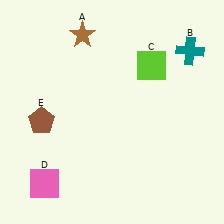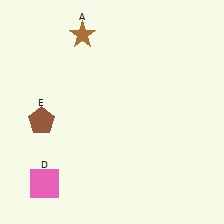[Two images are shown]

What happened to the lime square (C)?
The lime square (C) was removed in Image 2. It was in the top-right area of Image 1.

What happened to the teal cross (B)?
The teal cross (B) was removed in Image 2. It was in the top-right area of Image 1.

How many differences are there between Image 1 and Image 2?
There are 2 differences between the two images.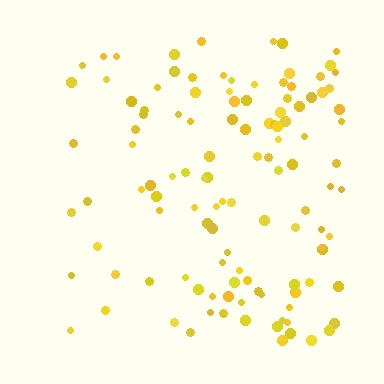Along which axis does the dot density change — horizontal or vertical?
Horizontal.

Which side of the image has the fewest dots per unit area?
The left.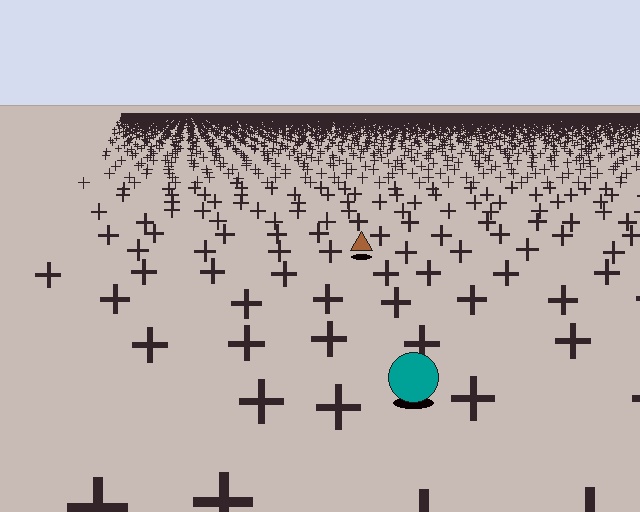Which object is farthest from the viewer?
The brown triangle is farthest from the viewer. It appears smaller and the ground texture around it is denser.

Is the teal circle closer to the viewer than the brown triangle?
Yes. The teal circle is closer — you can tell from the texture gradient: the ground texture is coarser near it.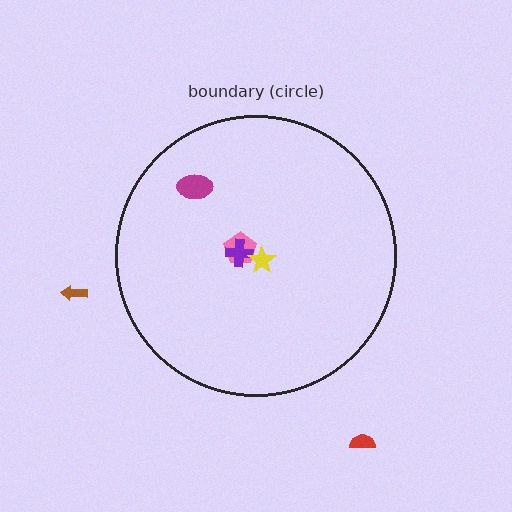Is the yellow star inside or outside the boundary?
Inside.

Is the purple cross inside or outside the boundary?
Inside.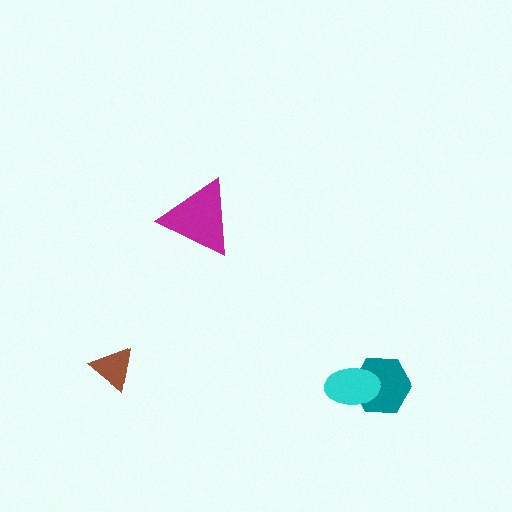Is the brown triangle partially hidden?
No, no other shape covers it.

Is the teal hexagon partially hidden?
Yes, it is partially covered by another shape.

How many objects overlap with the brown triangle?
0 objects overlap with the brown triangle.